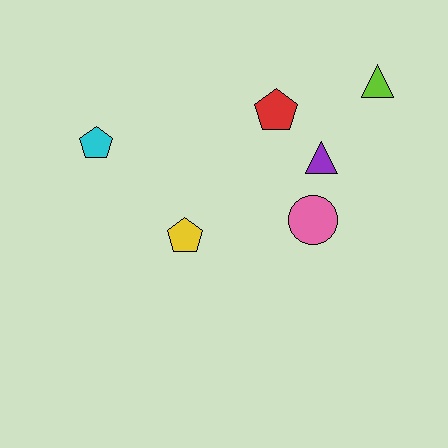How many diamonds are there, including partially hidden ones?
There are no diamonds.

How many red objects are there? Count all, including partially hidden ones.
There is 1 red object.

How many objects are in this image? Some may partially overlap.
There are 6 objects.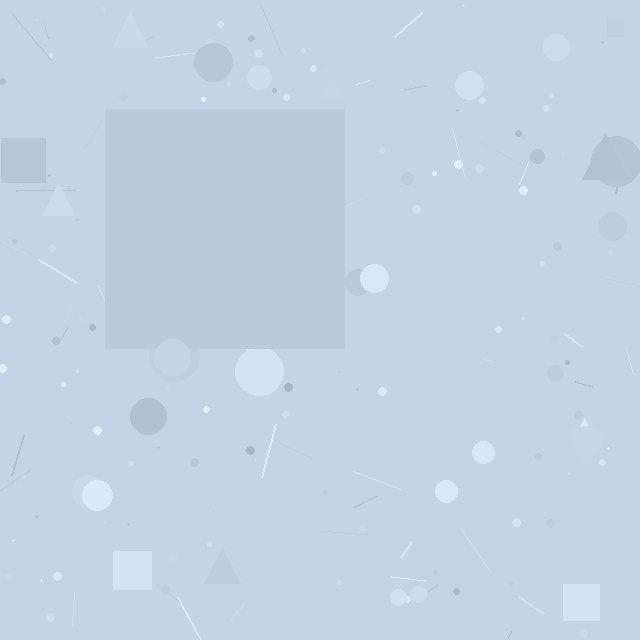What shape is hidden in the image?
A square is hidden in the image.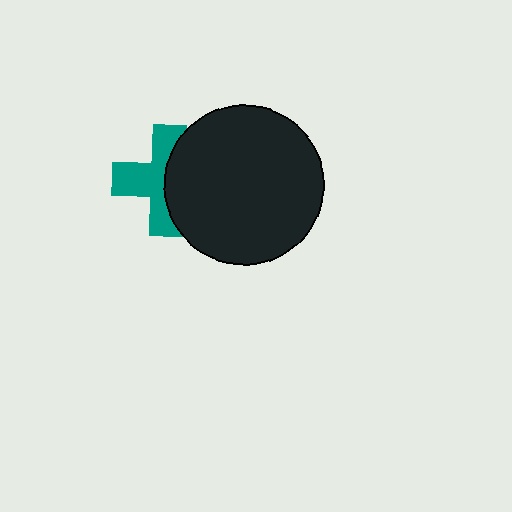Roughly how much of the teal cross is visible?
About half of it is visible (roughly 56%).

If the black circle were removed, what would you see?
You would see the complete teal cross.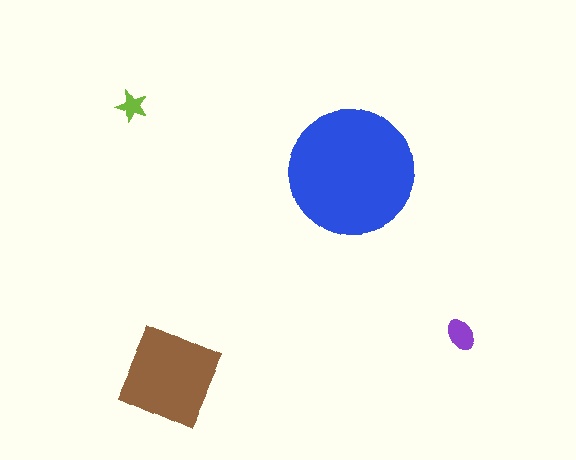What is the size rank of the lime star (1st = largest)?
4th.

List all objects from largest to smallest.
The blue circle, the brown diamond, the purple ellipse, the lime star.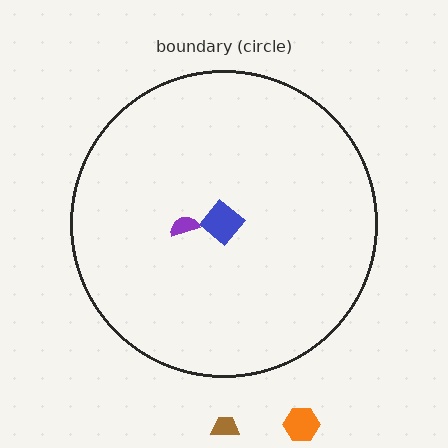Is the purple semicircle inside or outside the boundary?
Inside.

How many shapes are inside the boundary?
2 inside, 2 outside.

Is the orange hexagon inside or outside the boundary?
Outside.